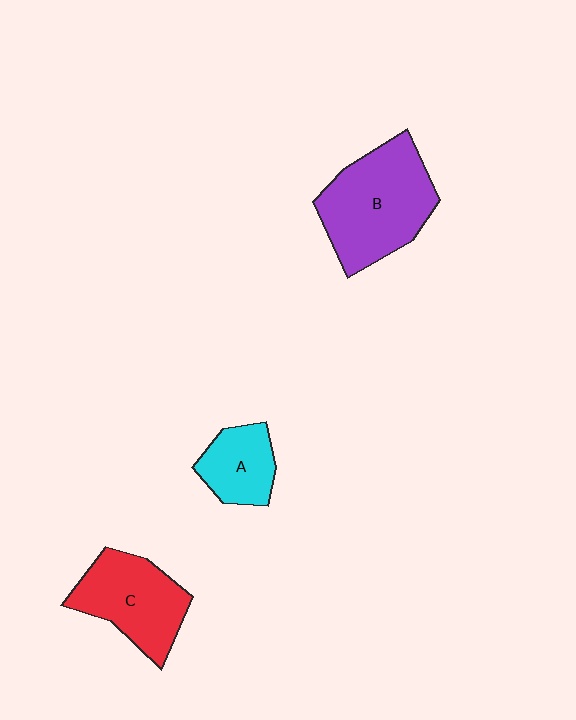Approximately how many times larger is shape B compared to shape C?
Approximately 1.3 times.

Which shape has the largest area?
Shape B (purple).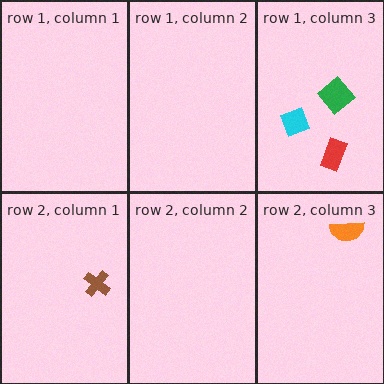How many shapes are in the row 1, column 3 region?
3.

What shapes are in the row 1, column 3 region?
The green diamond, the red rectangle, the cyan diamond.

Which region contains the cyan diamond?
The row 1, column 3 region.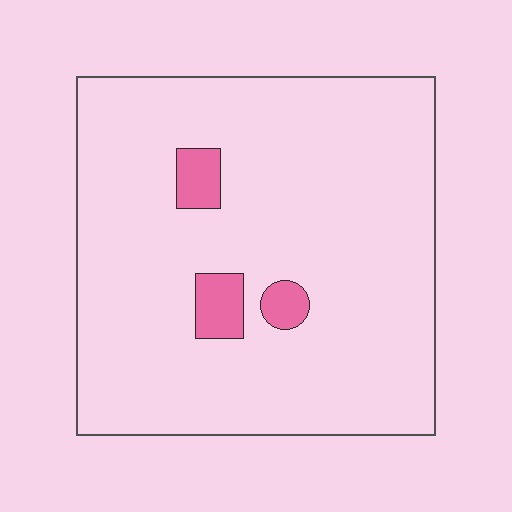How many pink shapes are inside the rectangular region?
3.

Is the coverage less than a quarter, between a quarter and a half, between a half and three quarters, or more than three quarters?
Less than a quarter.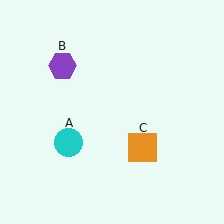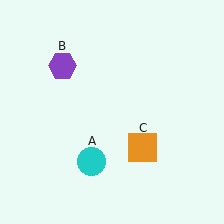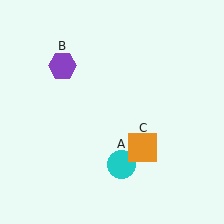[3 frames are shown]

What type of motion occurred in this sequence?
The cyan circle (object A) rotated counterclockwise around the center of the scene.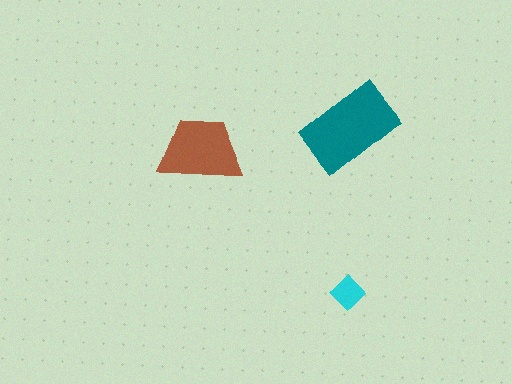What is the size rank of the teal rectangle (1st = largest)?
1st.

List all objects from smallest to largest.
The cyan diamond, the brown trapezoid, the teal rectangle.